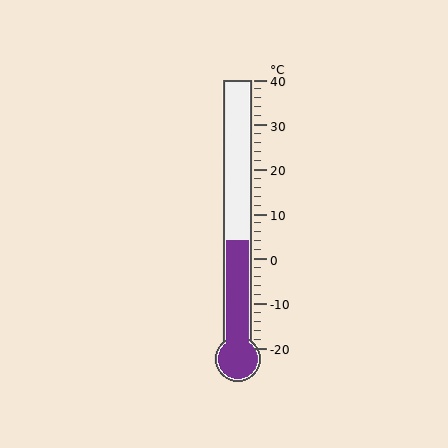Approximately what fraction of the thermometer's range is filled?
The thermometer is filled to approximately 40% of its range.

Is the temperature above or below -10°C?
The temperature is above -10°C.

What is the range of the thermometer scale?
The thermometer scale ranges from -20°C to 40°C.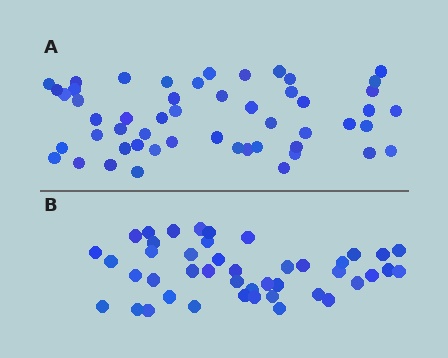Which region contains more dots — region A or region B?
Region A (the top region) has more dots.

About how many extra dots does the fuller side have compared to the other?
Region A has roughly 8 or so more dots than region B.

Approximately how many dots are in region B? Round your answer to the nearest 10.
About 40 dots. (The exact count is 44, which rounds to 40.)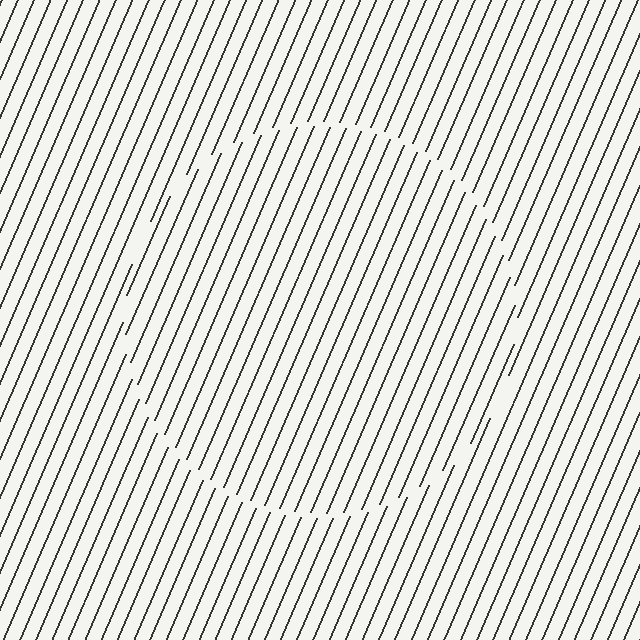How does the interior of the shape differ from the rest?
The interior of the shape contains the same grating, shifted by half a period — the contour is defined by the phase discontinuity where line-ends from the inner and outer gratings abut.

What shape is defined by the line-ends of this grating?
An illusory circle. The interior of the shape contains the same grating, shifted by half a period — the contour is defined by the phase discontinuity where line-ends from the inner and outer gratings abut.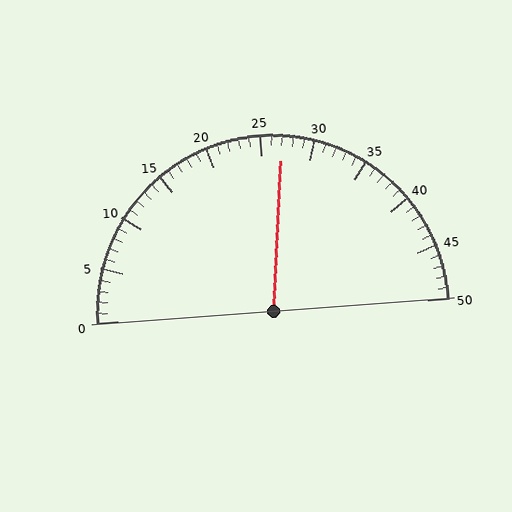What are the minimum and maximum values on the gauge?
The gauge ranges from 0 to 50.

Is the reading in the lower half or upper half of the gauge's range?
The reading is in the upper half of the range (0 to 50).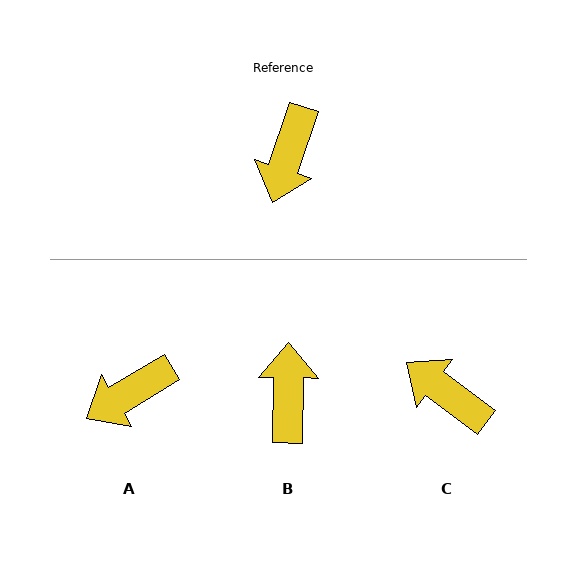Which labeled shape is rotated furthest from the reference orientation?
B, about 162 degrees away.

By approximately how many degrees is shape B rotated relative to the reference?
Approximately 162 degrees clockwise.